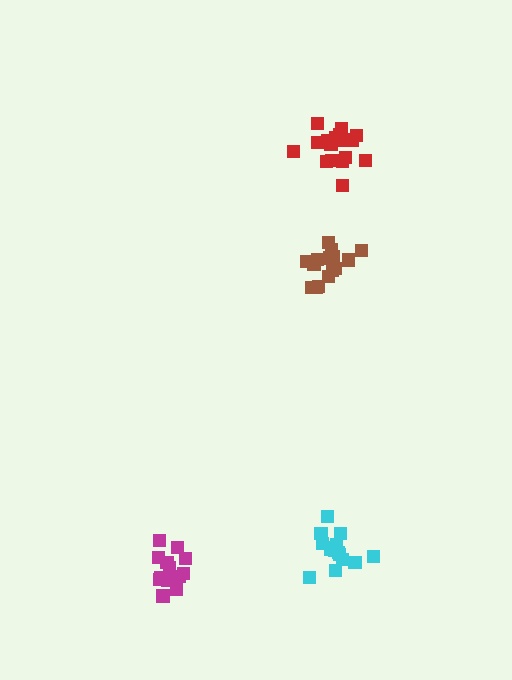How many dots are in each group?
Group 1: 15 dots, Group 2: 17 dots, Group 3: 18 dots, Group 4: 14 dots (64 total).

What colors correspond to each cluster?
The clusters are colored: cyan, brown, red, magenta.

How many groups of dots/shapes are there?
There are 4 groups.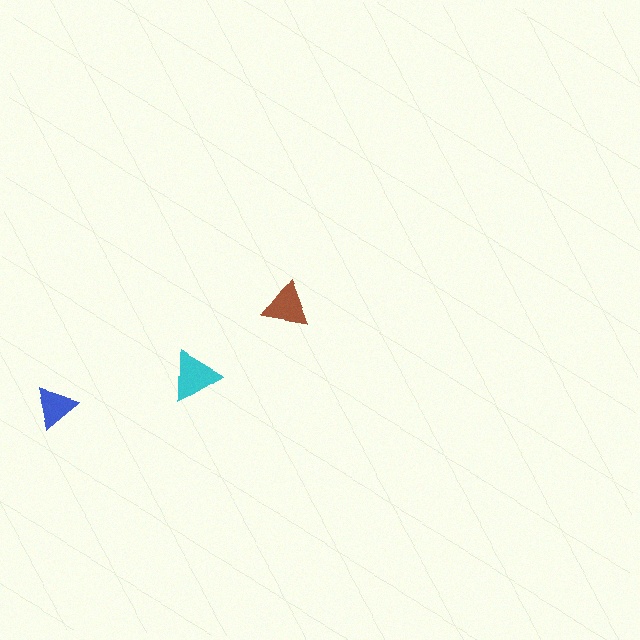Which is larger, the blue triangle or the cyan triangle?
The cyan one.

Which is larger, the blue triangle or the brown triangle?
The brown one.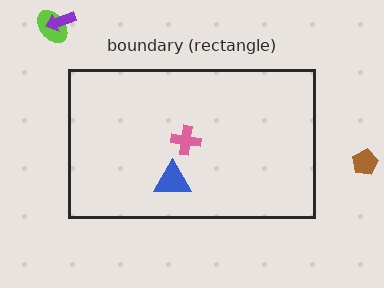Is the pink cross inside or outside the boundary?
Inside.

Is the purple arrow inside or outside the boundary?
Outside.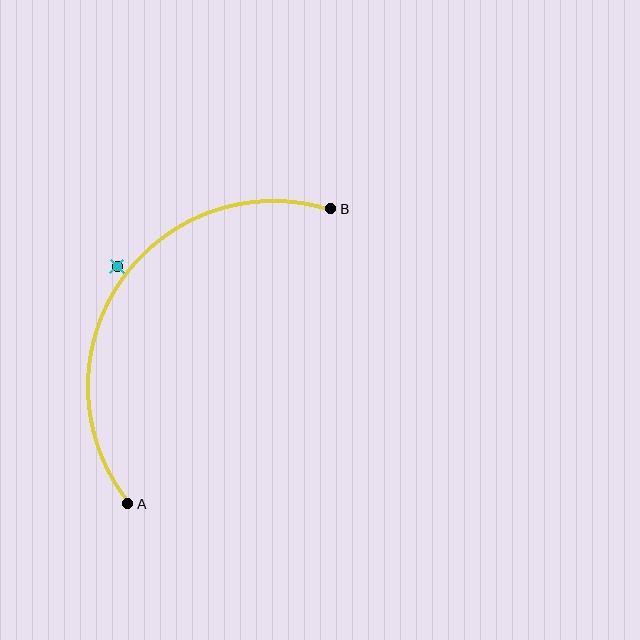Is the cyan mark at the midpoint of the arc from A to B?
No — the cyan mark does not lie on the arc at all. It sits slightly outside the curve.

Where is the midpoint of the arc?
The arc midpoint is the point on the curve farthest from the straight line joining A and B. It sits above and to the left of that line.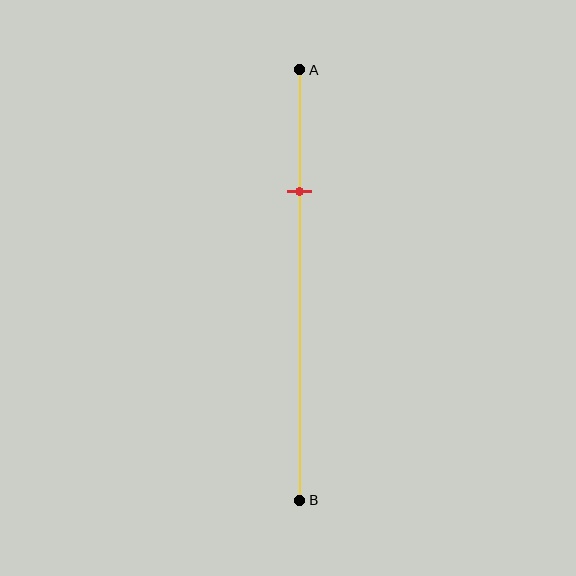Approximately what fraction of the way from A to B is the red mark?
The red mark is approximately 30% of the way from A to B.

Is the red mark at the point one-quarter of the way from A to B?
No, the mark is at about 30% from A, not at the 25% one-quarter point.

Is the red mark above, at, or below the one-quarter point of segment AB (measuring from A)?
The red mark is below the one-quarter point of segment AB.